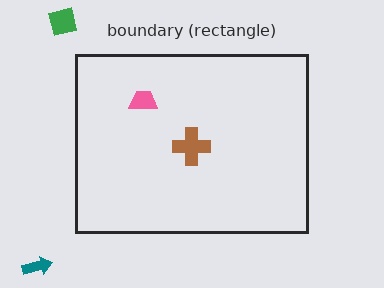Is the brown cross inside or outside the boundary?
Inside.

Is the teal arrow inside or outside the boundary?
Outside.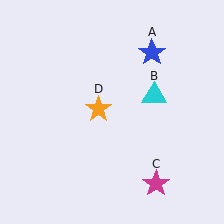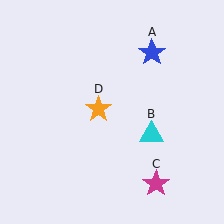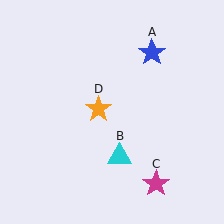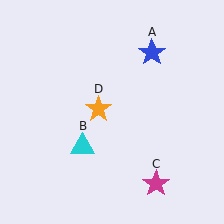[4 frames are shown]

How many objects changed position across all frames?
1 object changed position: cyan triangle (object B).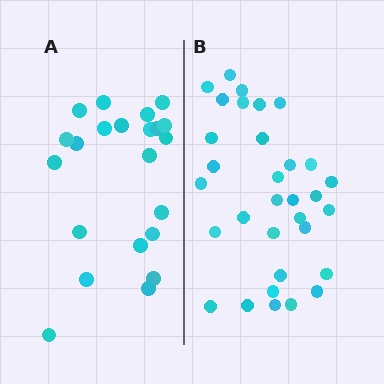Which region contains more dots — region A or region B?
Region B (the right region) has more dots.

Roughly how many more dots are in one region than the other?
Region B has roughly 10 or so more dots than region A.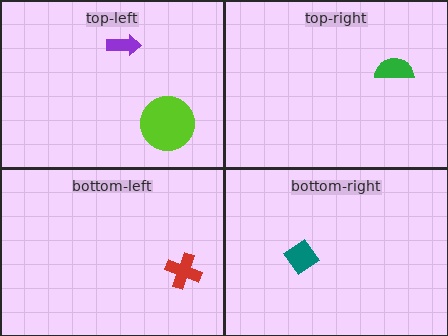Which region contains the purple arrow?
The top-left region.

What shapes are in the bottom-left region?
The red cross.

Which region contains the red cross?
The bottom-left region.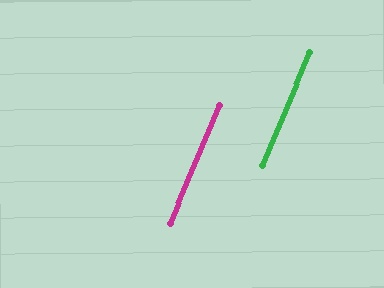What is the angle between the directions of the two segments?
Approximately 0 degrees.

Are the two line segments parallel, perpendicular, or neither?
Parallel — their directions differ by only 0.0°.